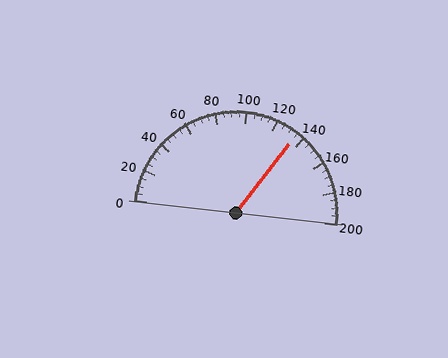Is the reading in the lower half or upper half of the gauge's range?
The reading is in the upper half of the range (0 to 200).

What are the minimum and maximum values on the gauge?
The gauge ranges from 0 to 200.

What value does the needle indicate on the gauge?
The needle indicates approximately 135.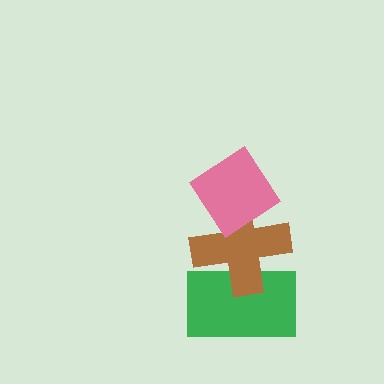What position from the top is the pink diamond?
The pink diamond is 1st from the top.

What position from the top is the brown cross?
The brown cross is 2nd from the top.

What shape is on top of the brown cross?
The pink diamond is on top of the brown cross.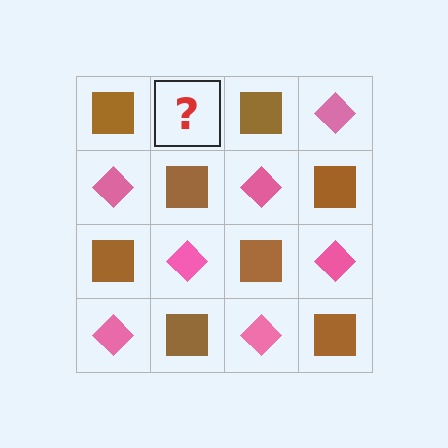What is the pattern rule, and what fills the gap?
The rule is that it alternates brown square and pink diamond in a checkerboard pattern. The gap should be filled with a pink diamond.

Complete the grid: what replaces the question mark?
The question mark should be replaced with a pink diamond.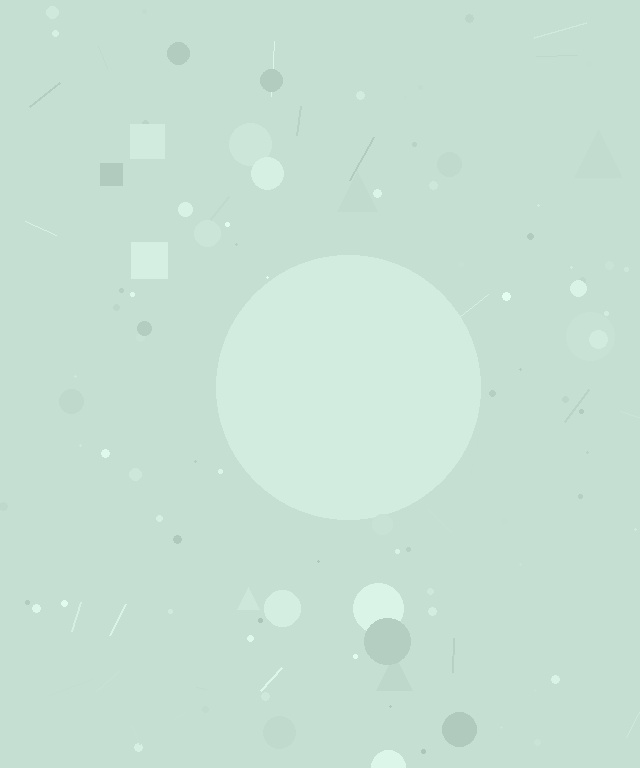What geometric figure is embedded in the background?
A circle is embedded in the background.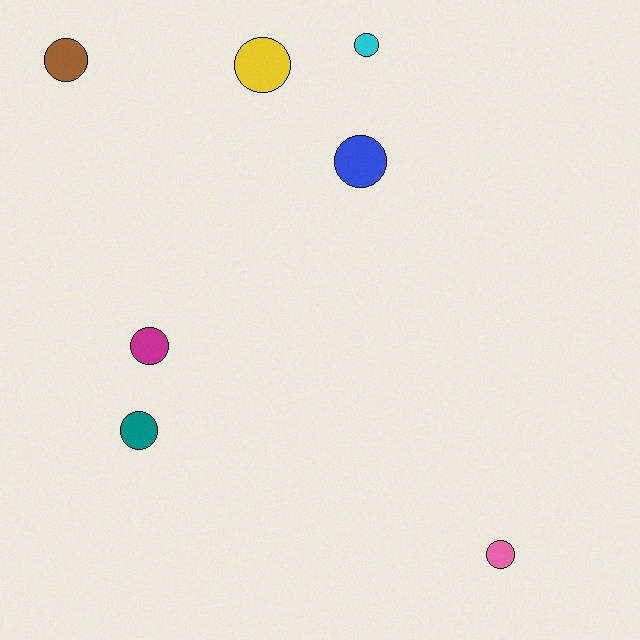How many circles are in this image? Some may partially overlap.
There are 7 circles.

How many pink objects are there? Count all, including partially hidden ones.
There is 1 pink object.